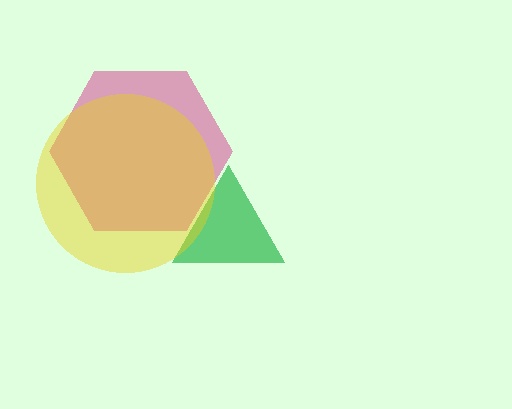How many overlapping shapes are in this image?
There are 3 overlapping shapes in the image.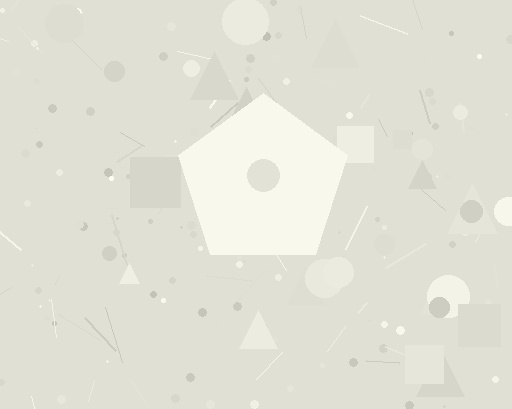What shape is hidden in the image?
A pentagon is hidden in the image.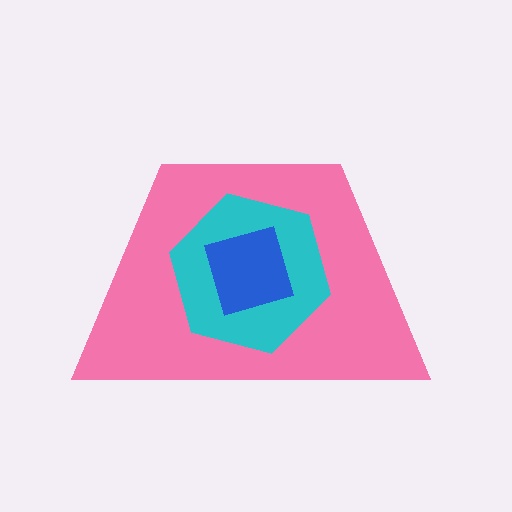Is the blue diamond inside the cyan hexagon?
Yes.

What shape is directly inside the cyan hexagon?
The blue diamond.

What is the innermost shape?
The blue diamond.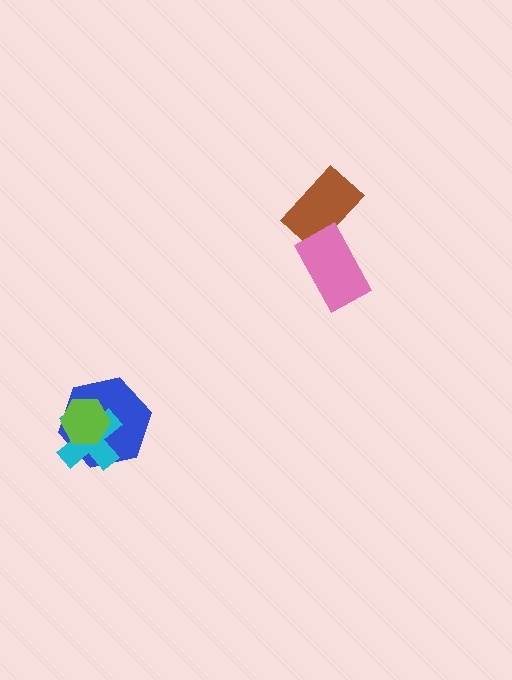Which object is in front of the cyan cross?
The lime hexagon is in front of the cyan cross.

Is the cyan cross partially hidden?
Yes, it is partially covered by another shape.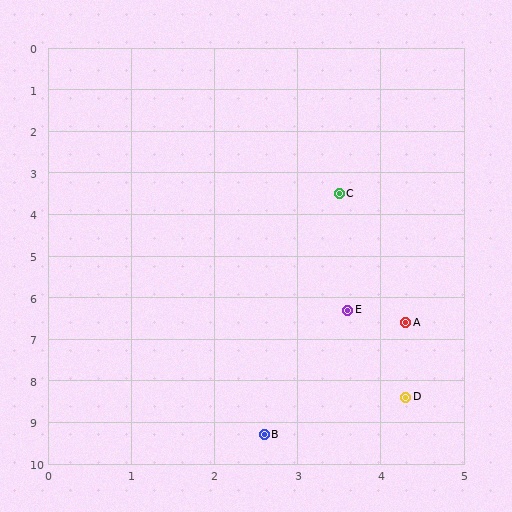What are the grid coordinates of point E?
Point E is at approximately (3.6, 6.3).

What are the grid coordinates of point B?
Point B is at approximately (2.6, 9.3).